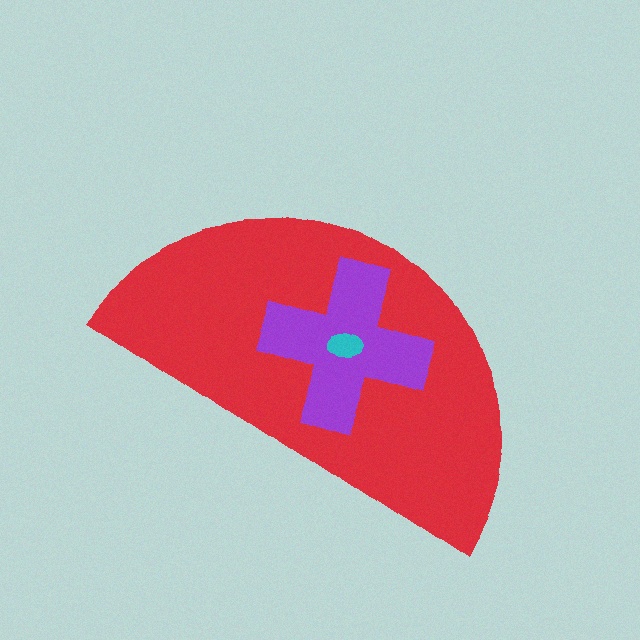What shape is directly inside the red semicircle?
The purple cross.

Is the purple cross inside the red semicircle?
Yes.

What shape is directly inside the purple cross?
The cyan ellipse.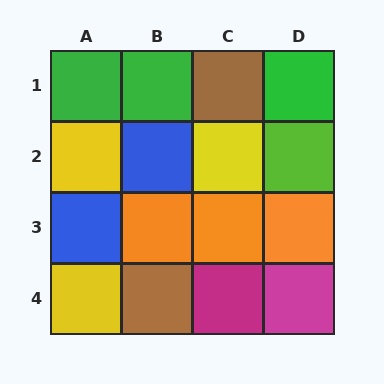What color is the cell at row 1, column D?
Green.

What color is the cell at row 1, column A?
Green.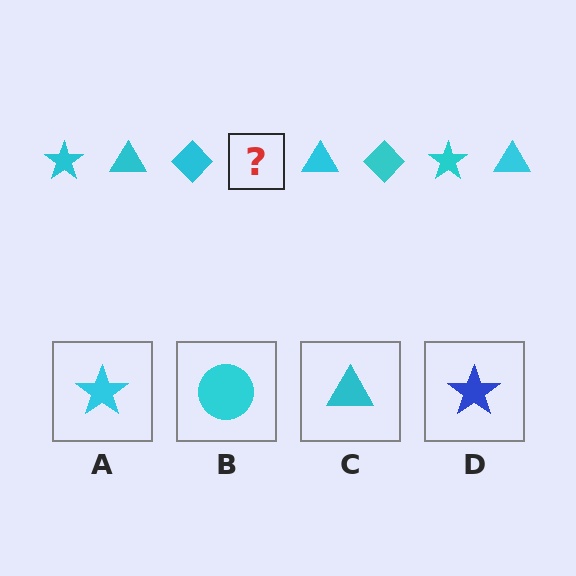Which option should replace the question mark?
Option A.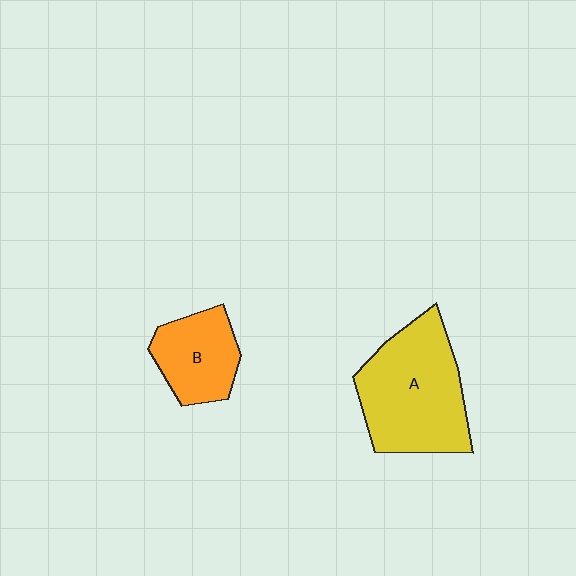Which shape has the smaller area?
Shape B (orange).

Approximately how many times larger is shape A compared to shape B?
Approximately 1.9 times.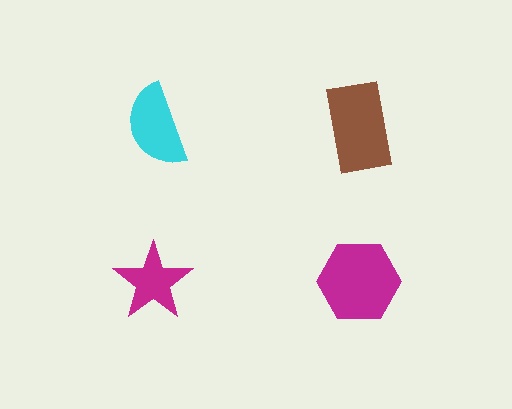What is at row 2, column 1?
A magenta star.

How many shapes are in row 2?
2 shapes.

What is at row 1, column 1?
A cyan semicircle.